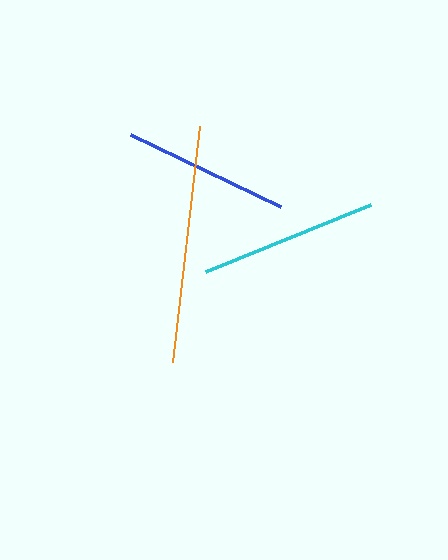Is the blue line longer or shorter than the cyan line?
The cyan line is longer than the blue line.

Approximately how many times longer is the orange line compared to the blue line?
The orange line is approximately 1.4 times the length of the blue line.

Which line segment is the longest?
The orange line is the longest at approximately 237 pixels.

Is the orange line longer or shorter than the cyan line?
The orange line is longer than the cyan line.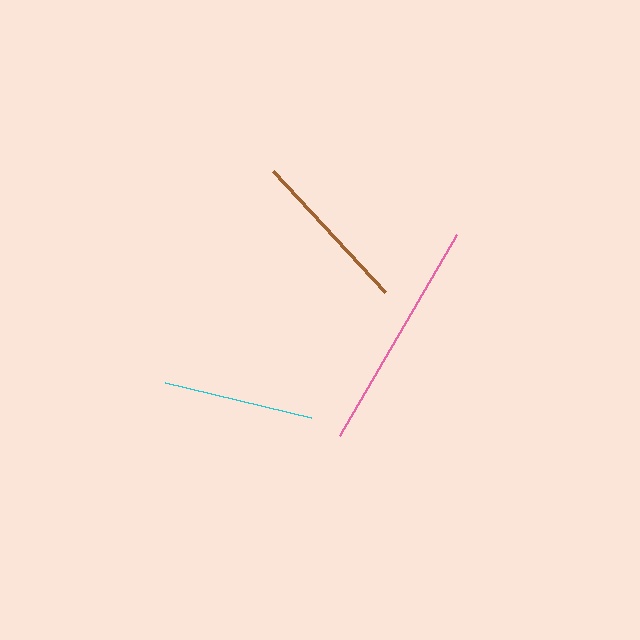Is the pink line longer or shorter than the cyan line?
The pink line is longer than the cyan line.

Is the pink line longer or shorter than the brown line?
The pink line is longer than the brown line.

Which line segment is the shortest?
The cyan line is the shortest at approximately 150 pixels.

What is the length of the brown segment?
The brown segment is approximately 165 pixels long.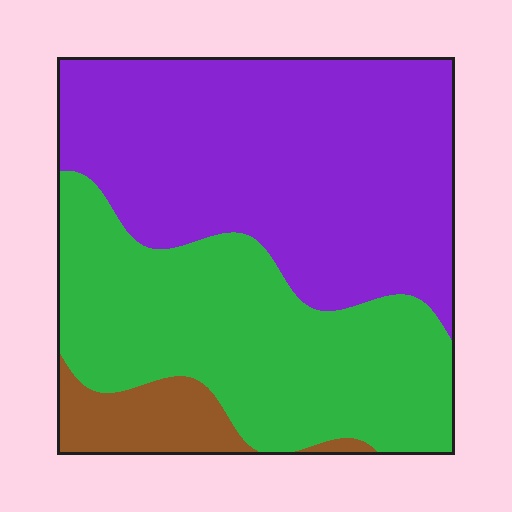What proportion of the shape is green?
Green takes up about two fifths (2/5) of the shape.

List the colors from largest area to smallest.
From largest to smallest: purple, green, brown.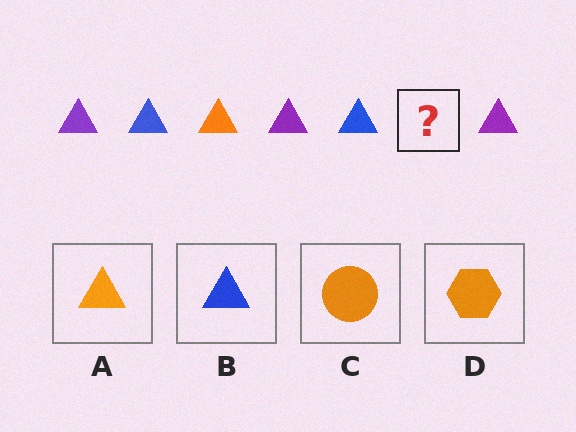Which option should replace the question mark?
Option A.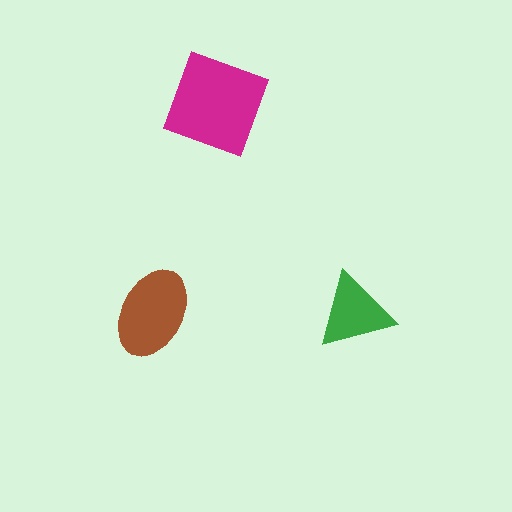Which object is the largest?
The magenta square.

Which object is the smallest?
The green triangle.